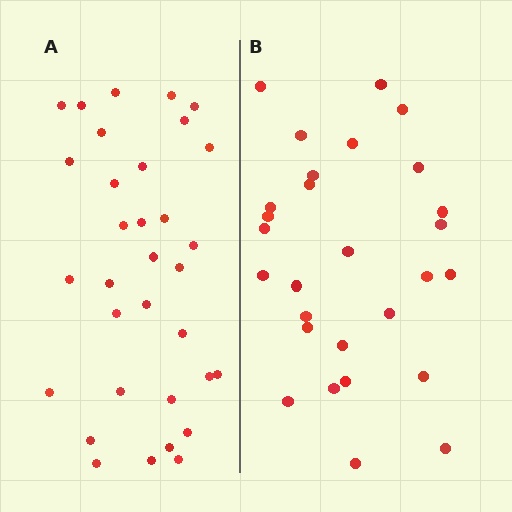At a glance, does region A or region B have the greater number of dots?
Region A (the left region) has more dots.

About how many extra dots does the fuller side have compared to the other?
Region A has about 5 more dots than region B.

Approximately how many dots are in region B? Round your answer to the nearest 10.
About 30 dots. (The exact count is 28, which rounds to 30.)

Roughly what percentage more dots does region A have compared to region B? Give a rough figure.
About 20% more.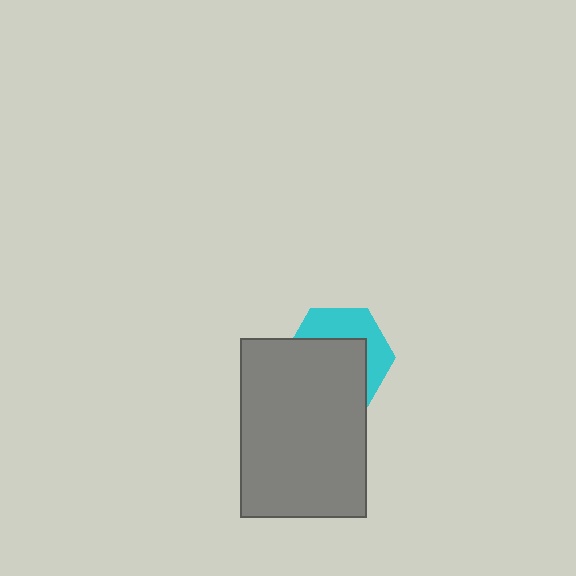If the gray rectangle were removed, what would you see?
You would see the complete cyan hexagon.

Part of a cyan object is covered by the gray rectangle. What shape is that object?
It is a hexagon.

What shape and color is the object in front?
The object in front is a gray rectangle.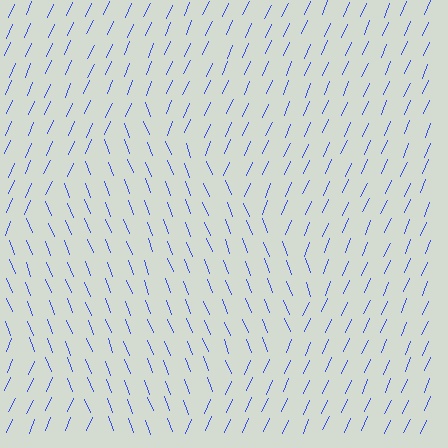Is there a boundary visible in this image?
Yes, there is a texture boundary formed by a change in line orientation.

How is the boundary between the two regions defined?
The boundary is defined purely by a change in line orientation (approximately 45 degrees difference). All lines are the same color and thickness.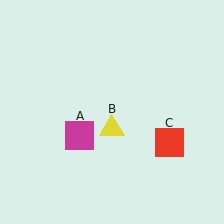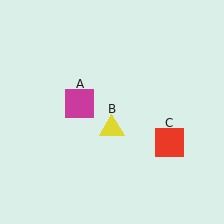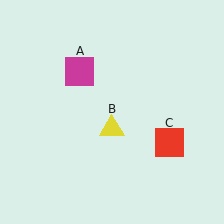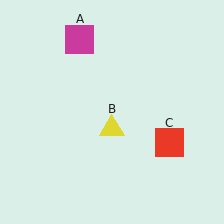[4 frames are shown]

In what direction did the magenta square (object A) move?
The magenta square (object A) moved up.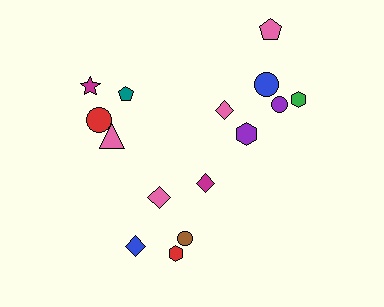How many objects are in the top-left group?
There are 4 objects.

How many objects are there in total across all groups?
There are 15 objects.